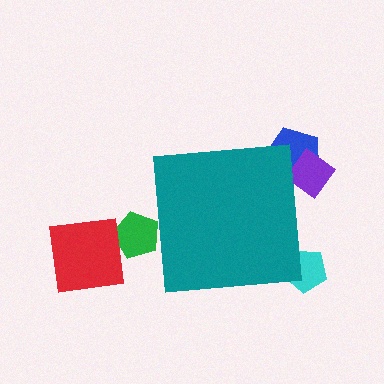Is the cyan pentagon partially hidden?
Yes, the cyan pentagon is partially hidden behind the teal square.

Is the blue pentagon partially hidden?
Yes, the blue pentagon is partially hidden behind the teal square.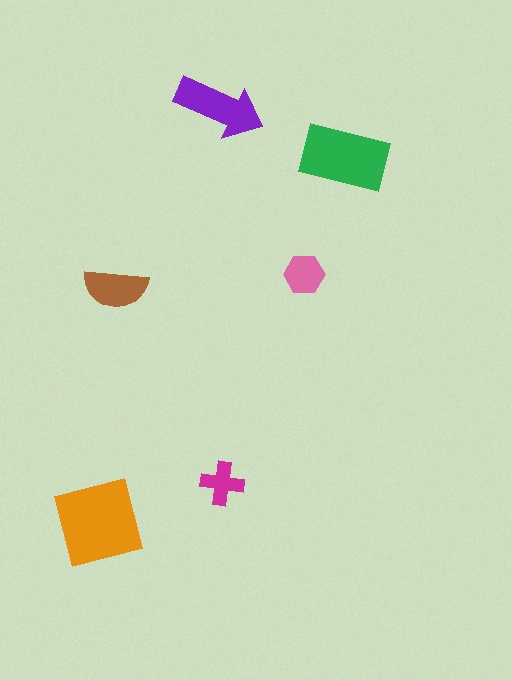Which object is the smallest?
The magenta cross.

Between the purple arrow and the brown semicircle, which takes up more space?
The purple arrow.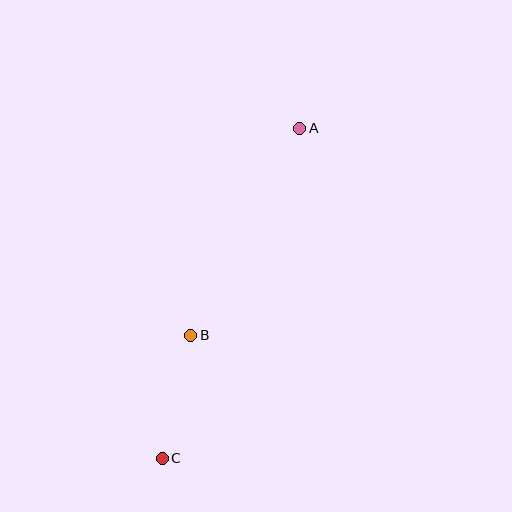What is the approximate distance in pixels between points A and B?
The distance between A and B is approximately 234 pixels.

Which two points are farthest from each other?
Points A and C are farthest from each other.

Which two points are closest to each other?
Points B and C are closest to each other.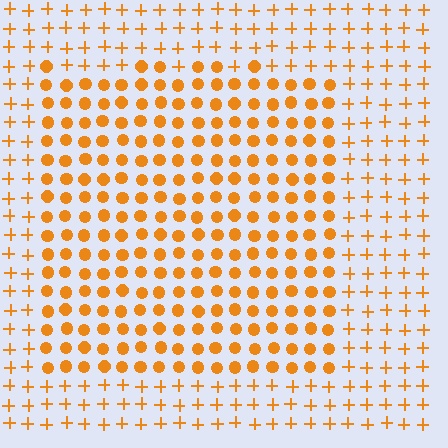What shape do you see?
I see a rectangle.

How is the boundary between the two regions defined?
The boundary is defined by a change in element shape: circles inside vs. plus signs outside. All elements share the same color and spacing.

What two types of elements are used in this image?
The image uses circles inside the rectangle region and plus signs outside it.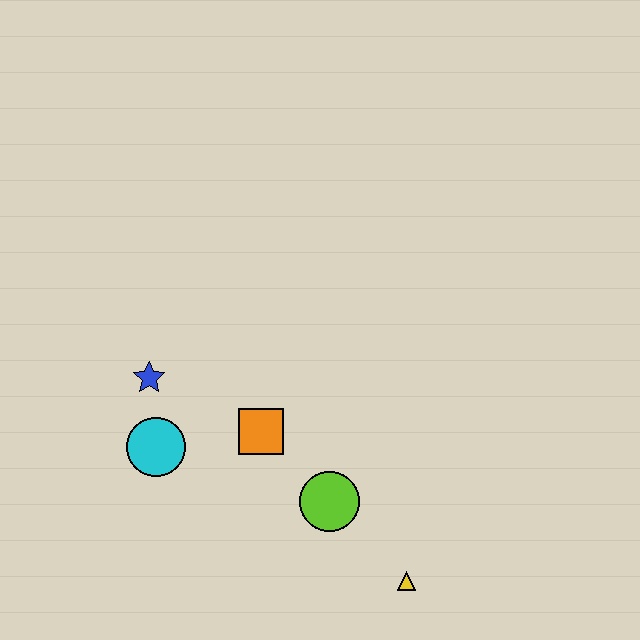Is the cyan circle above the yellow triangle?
Yes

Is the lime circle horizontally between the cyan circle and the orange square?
No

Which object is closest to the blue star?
The cyan circle is closest to the blue star.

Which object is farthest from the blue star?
The yellow triangle is farthest from the blue star.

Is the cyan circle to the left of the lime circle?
Yes